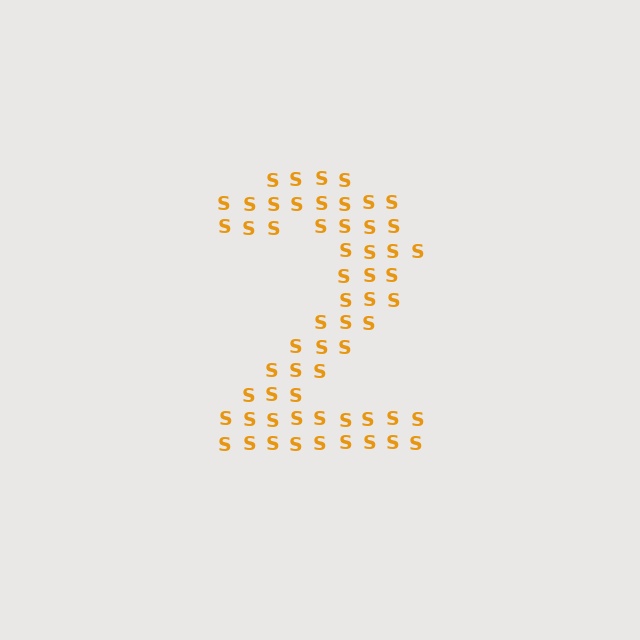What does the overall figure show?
The overall figure shows the digit 2.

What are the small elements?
The small elements are letter S's.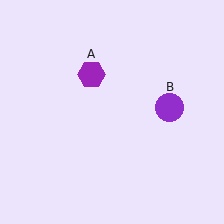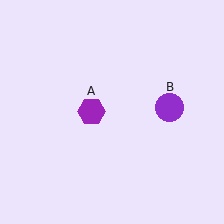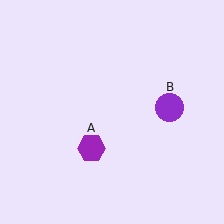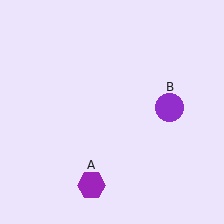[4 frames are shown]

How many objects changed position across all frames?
1 object changed position: purple hexagon (object A).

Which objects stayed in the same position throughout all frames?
Purple circle (object B) remained stationary.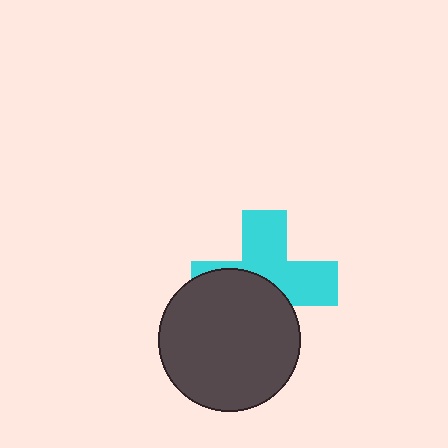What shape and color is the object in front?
The object in front is a dark gray circle.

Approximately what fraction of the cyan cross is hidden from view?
Roughly 48% of the cyan cross is hidden behind the dark gray circle.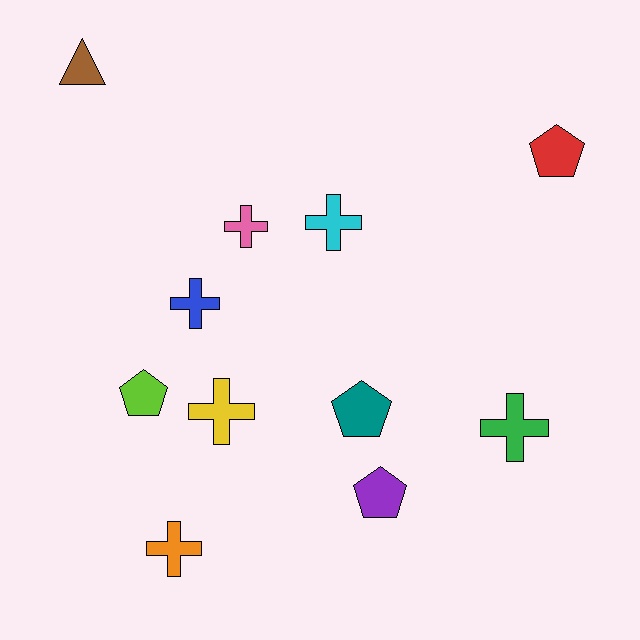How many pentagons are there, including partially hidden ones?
There are 4 pentagons.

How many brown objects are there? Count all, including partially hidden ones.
There is 1 brown object.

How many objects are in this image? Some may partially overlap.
There are 11 objects.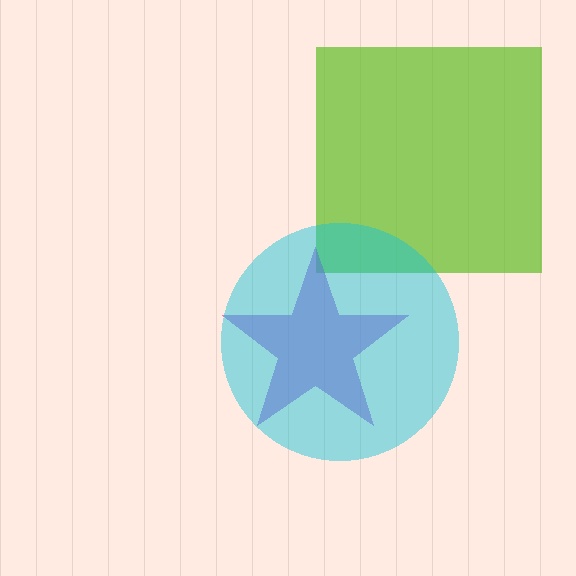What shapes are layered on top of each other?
The layered shapes are: a lime square, a purple star, a cyan circle.